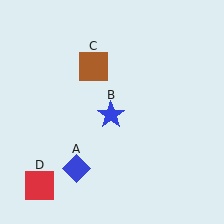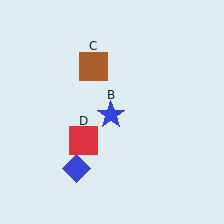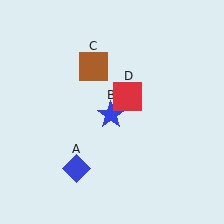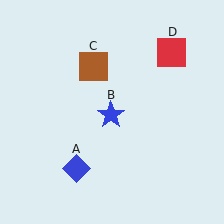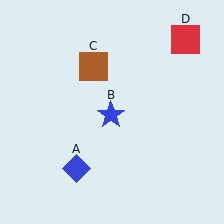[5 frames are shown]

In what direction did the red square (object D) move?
The red square (object D) moved up and to the right.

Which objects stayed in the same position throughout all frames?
Blue diamond (object A) and blue star (object B) and brown square (object C) remained stationary.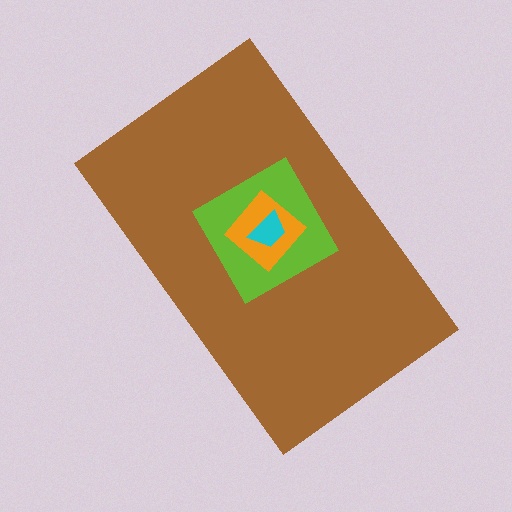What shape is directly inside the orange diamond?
The cyan trapezoid.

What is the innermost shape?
The cyan trapezoid.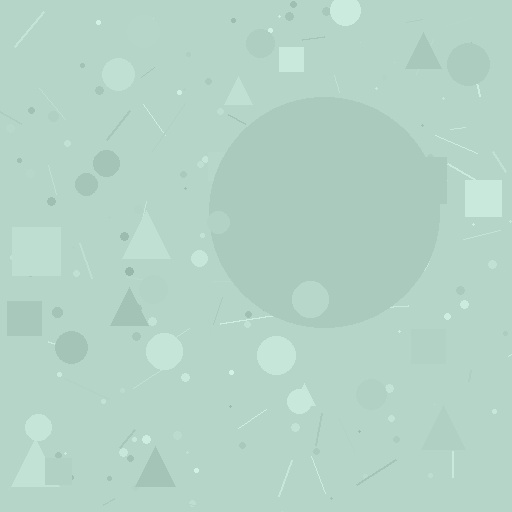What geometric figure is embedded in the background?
A circle is embedded in the background.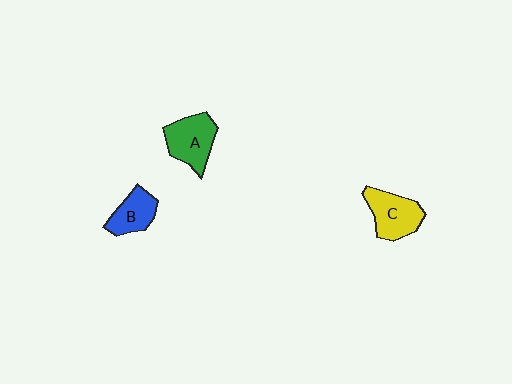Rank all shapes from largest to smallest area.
From largest to smallest: C (yellow), A (green), B (blue).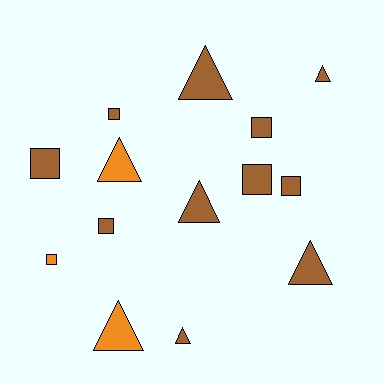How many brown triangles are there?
There are 5 brown triangles.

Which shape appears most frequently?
Triangle, with 7 objects.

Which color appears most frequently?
Brown, with 11 objects.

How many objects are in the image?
There are 14 objects.